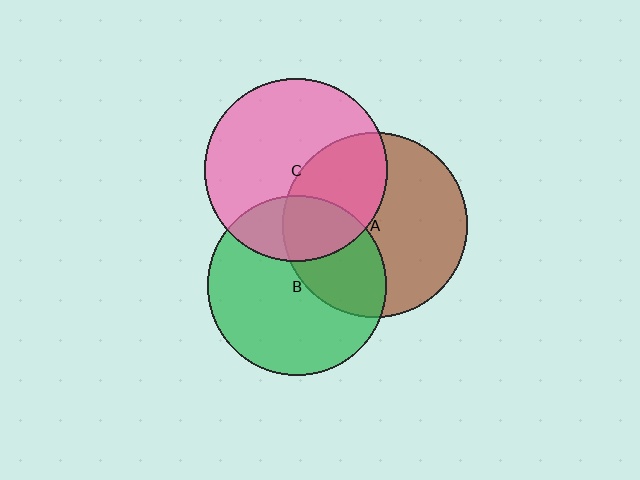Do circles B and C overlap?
Yes.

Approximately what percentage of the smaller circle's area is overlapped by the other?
Approximately 25%.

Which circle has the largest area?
Circle A (brown).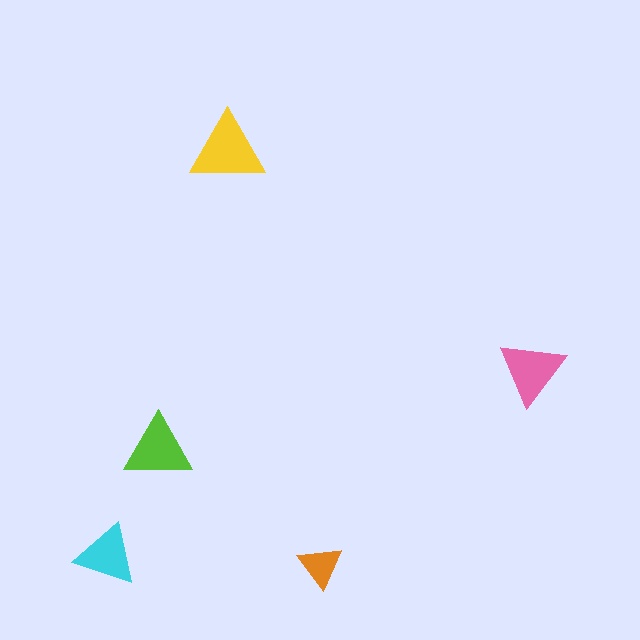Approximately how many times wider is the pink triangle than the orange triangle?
About 1.5 times wider.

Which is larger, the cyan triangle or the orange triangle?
The cyan one.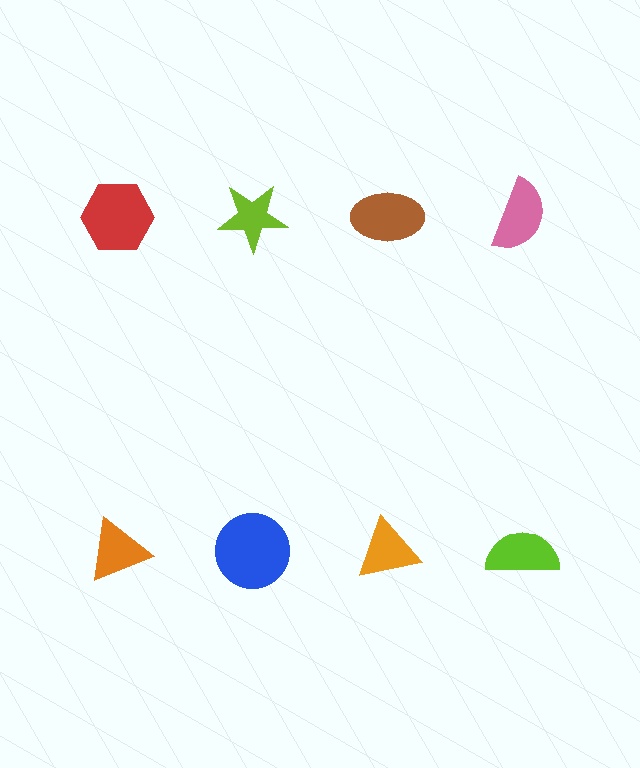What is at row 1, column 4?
A pink semicircle.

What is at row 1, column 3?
A brown ellipse.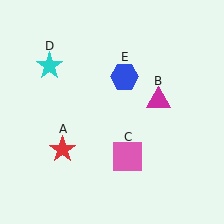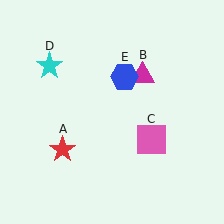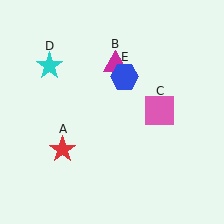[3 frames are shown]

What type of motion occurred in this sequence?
The magenta triangle (object B), pink square (object C) rotated counterclockwise around the center of the scene.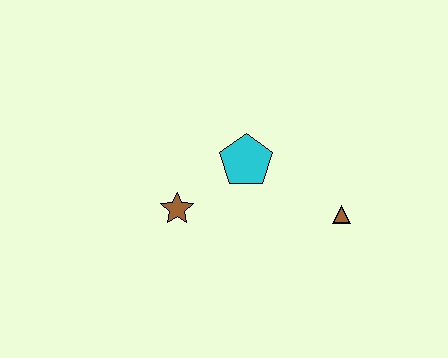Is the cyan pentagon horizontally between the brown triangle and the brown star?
Yes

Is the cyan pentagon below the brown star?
No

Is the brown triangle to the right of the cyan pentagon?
Yes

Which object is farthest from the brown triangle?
The brown star is farthest from the brown triangle.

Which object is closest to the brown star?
The cyan pentagon is closest to the brown star.